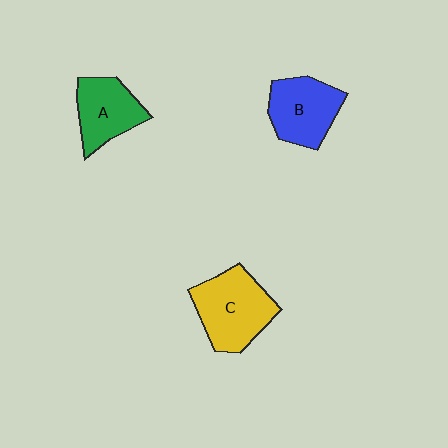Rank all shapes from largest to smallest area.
From largest to smallest: C (yellow), B (blue), A (green).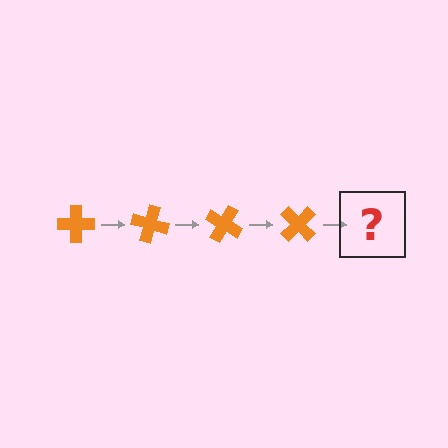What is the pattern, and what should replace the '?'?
The pattern is that the cross rotates 15 degrees each step. The '?' should be an orange cross rotated 60 degrees.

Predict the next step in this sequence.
The next step is an orange cross rotated 60 degrees.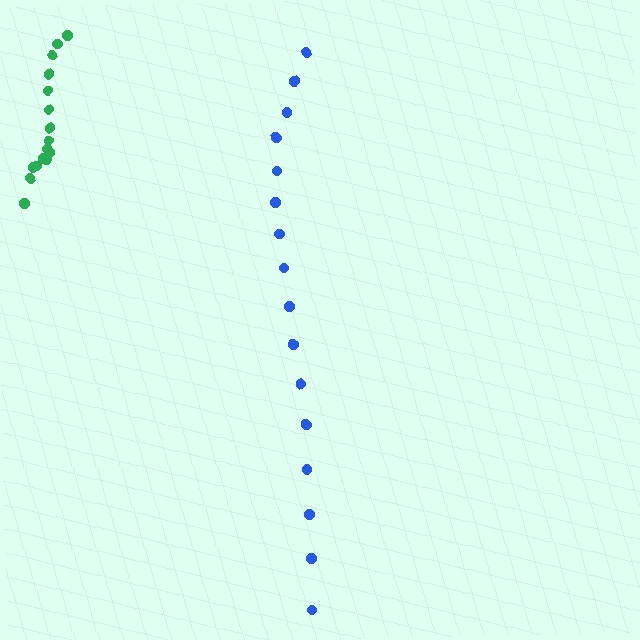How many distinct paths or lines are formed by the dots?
There are 2 distinct paths.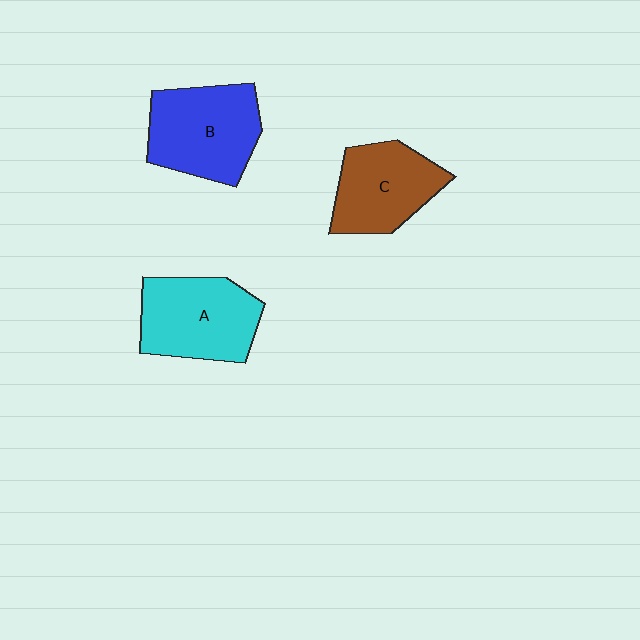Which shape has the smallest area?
Shape C (brown).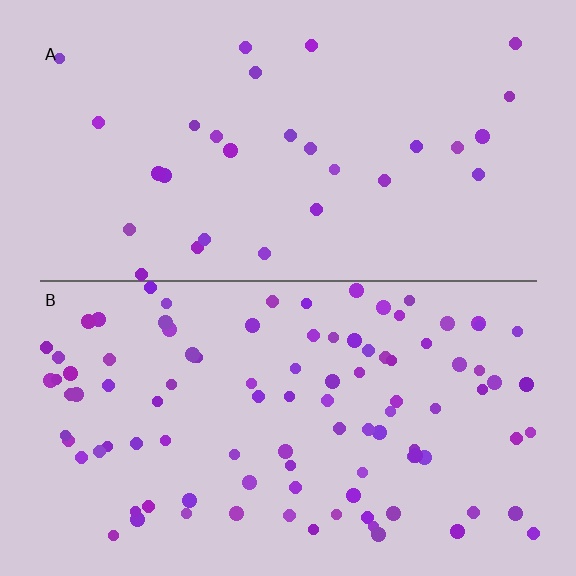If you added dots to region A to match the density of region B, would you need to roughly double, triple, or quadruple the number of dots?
Approximately triple.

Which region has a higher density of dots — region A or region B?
B (the bottom).